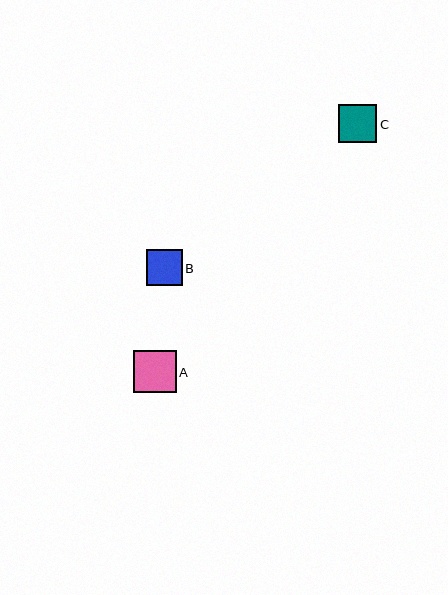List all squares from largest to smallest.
From largest to smallest: A, C, B.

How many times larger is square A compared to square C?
Square A is approximately 1.1 times the size of square C.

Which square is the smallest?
Square B is the smallest with a size of approximately 36 pixels.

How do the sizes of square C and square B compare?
Square C and square B are approximately the same size.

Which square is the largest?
Square A is the largest with a size of approximately 42 pixels.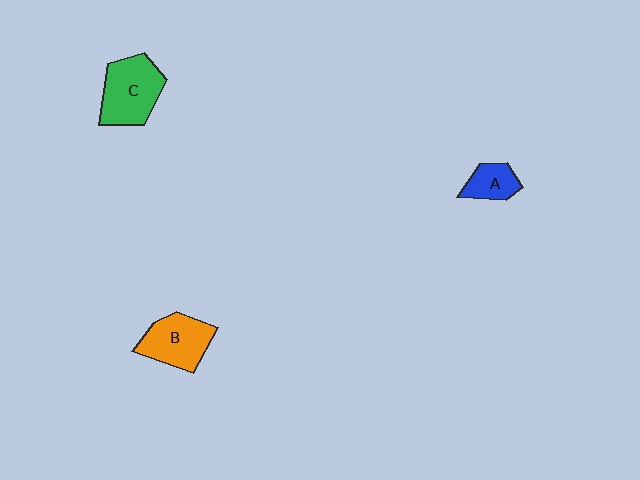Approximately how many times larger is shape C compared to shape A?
Approximately 2.1 times.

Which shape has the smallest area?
Shape A (blue).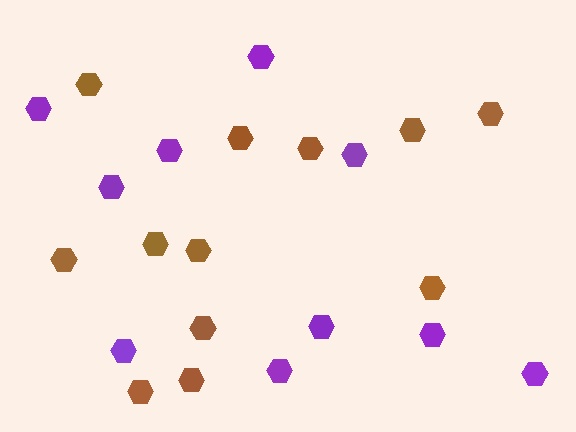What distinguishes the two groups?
There are 2 groups: one group of brown hexagons (12) and one group of purple hexagons (10).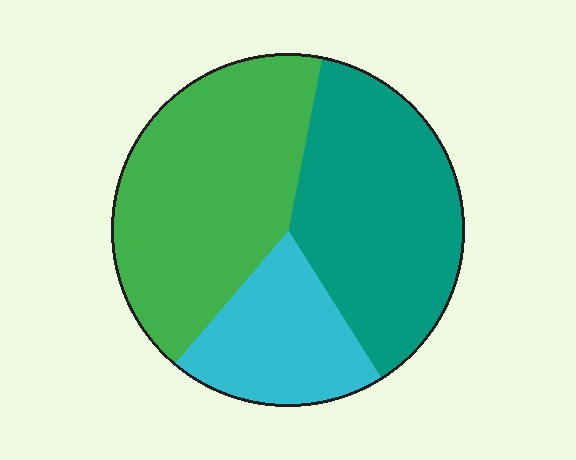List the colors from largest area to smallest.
From largest to smallest: green, teal, cyan.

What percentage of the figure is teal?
Teal covers around 40% of the figure.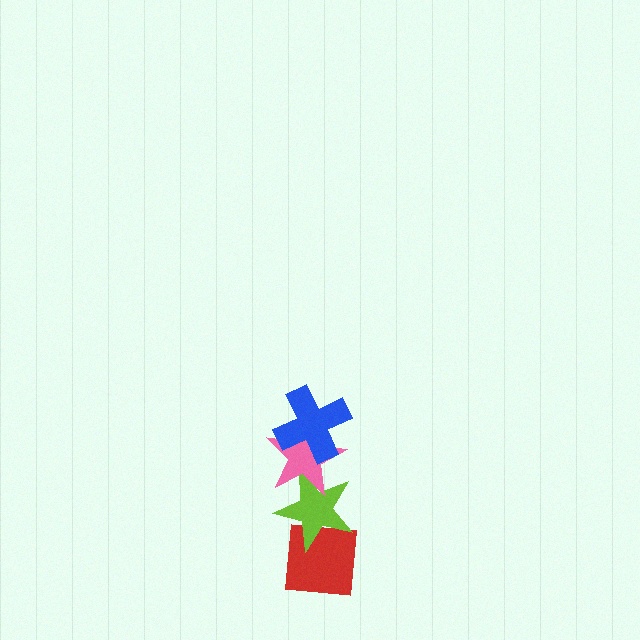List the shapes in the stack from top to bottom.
From top to bottom: the blue cross, the pink star, the lime star, the red square.